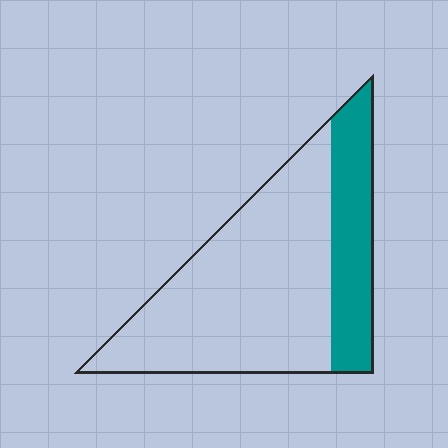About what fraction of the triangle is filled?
About one quarter (1/4).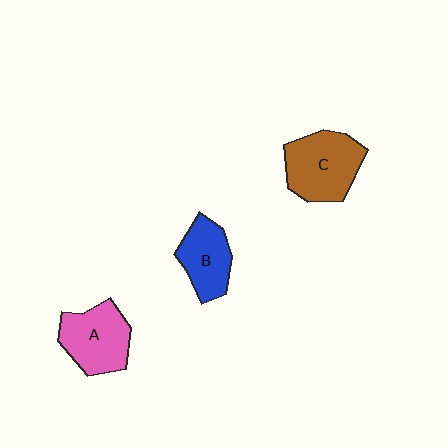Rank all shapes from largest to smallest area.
From largest to smallest: C (brown), A (pink), B (blue).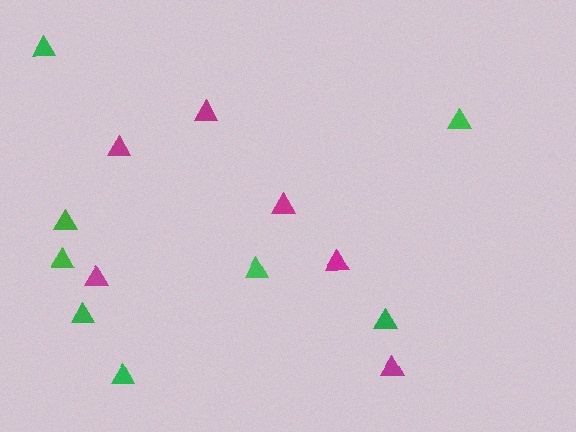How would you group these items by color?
There are 2 groups: one group of green triangles (8) and one group of magenta triangles (6).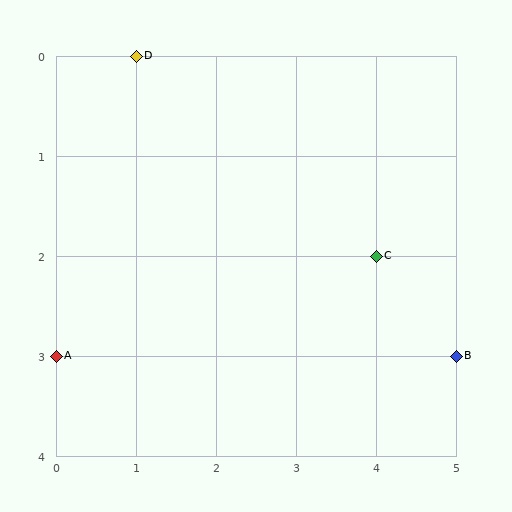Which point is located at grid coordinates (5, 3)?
Point B is at (5, 3).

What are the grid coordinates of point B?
Point B is at grid coordinates (5, 3).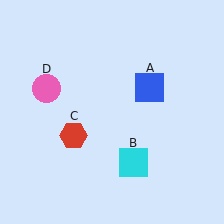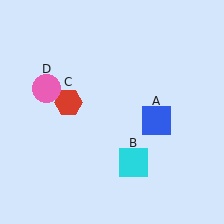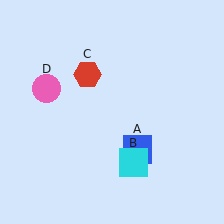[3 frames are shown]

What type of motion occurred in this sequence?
The blue square (object A), red hexagon (object C) rotated clockwise around the center of the scene.